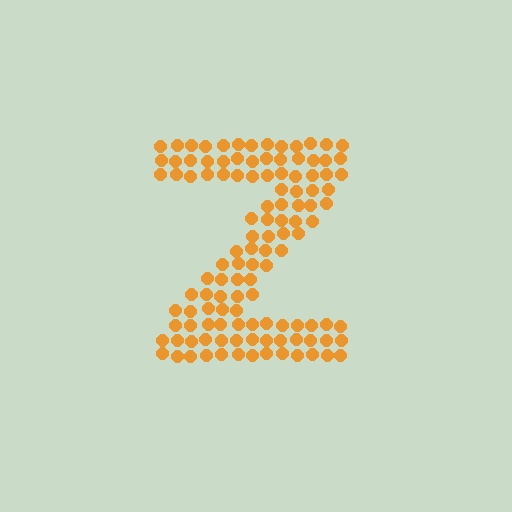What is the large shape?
The large shape is the letter Z.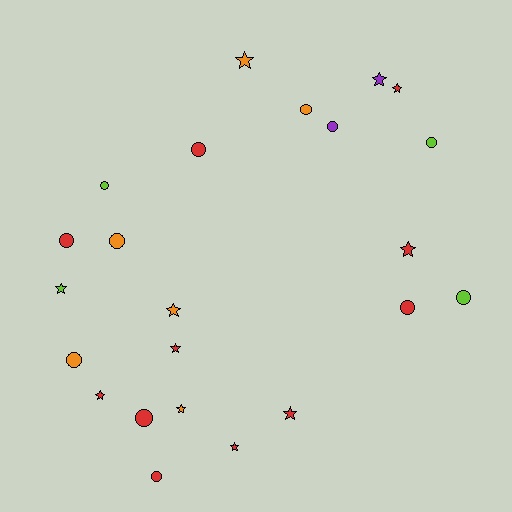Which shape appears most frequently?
Circle, with 12 objects.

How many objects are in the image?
There are 23 objects.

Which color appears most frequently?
Red, with 11 objects.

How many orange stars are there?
There are 3 orange stars.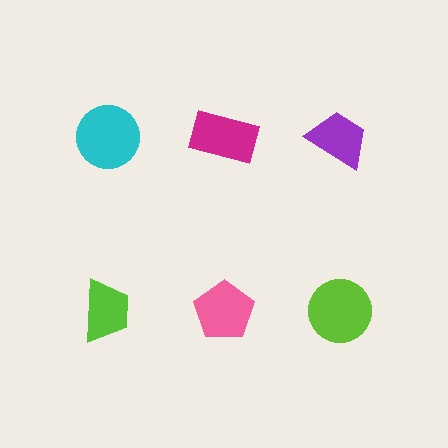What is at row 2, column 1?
A lime trapezoid.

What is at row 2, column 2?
A pink pentagon.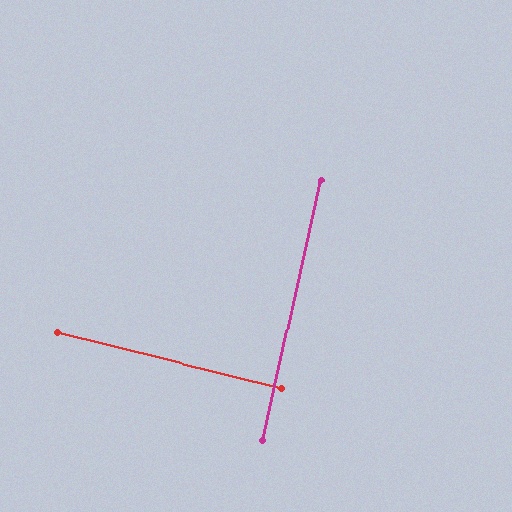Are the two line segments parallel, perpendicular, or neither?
Perpendicular — they meet at approximately 89°.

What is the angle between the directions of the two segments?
Approximately 89 degrees.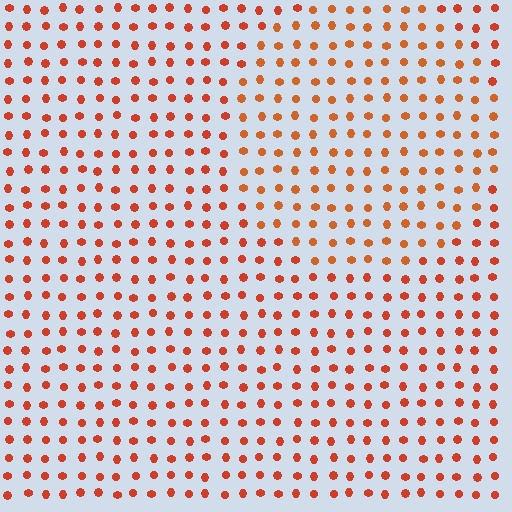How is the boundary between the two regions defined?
The boundary is defined purely by a slight shift in hue (about 14 degrees). Spacing, size, and orientation are identical on both sides.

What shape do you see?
I see a circle.